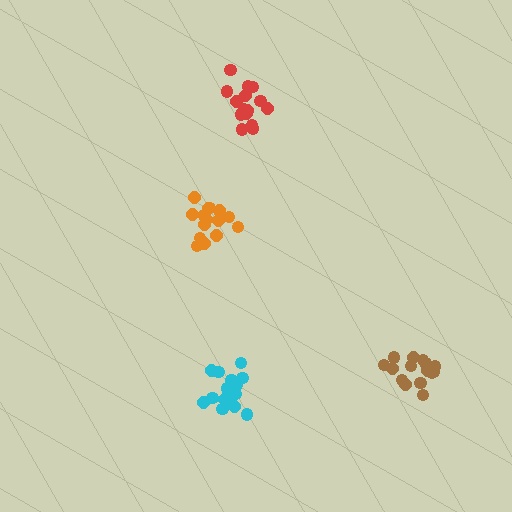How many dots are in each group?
Group 1: 16 dots, Group 2: 16 dots, Group 3: 15 dots, Group 4: 15 dots (62 total).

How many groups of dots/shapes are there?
There are 4 groups.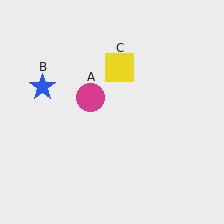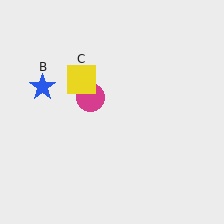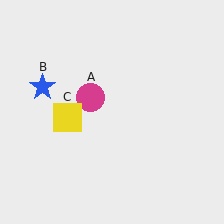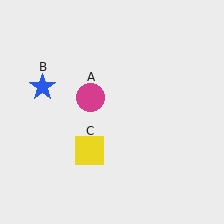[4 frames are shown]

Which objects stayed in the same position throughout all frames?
Magenta circle (object A) and blue star (object B) remained stationary.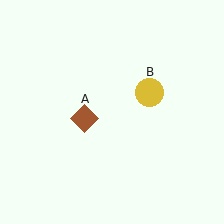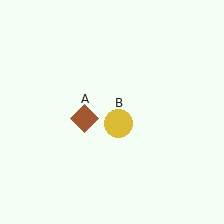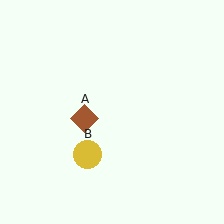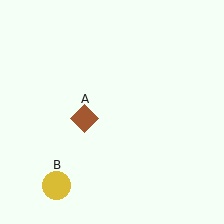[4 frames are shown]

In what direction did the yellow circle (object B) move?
The yellow circle (object B) moved down and to the left.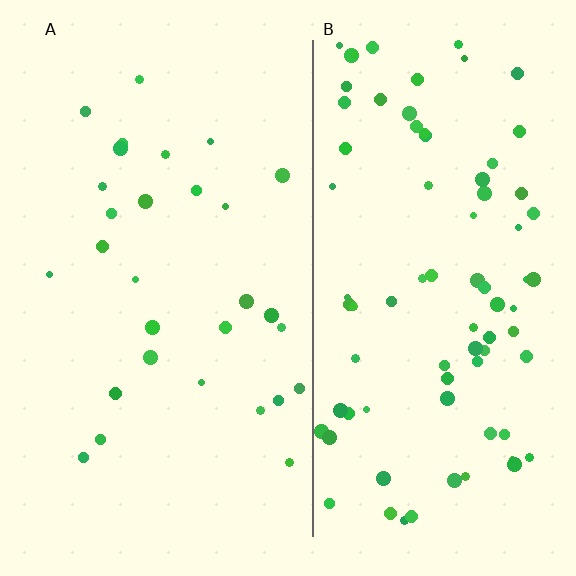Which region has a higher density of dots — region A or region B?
B (the right).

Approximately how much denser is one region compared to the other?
Approximately 2.8× — region B over region A.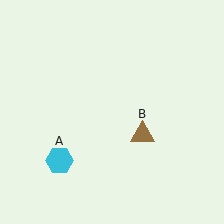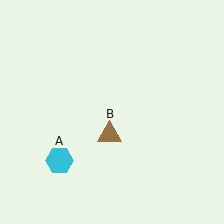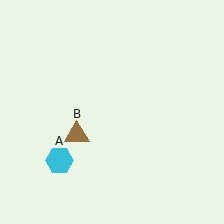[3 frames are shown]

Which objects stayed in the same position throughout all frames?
Cyan hexagon (object A) remained stationary.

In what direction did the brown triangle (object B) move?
The brown triangle (object B) moved left.